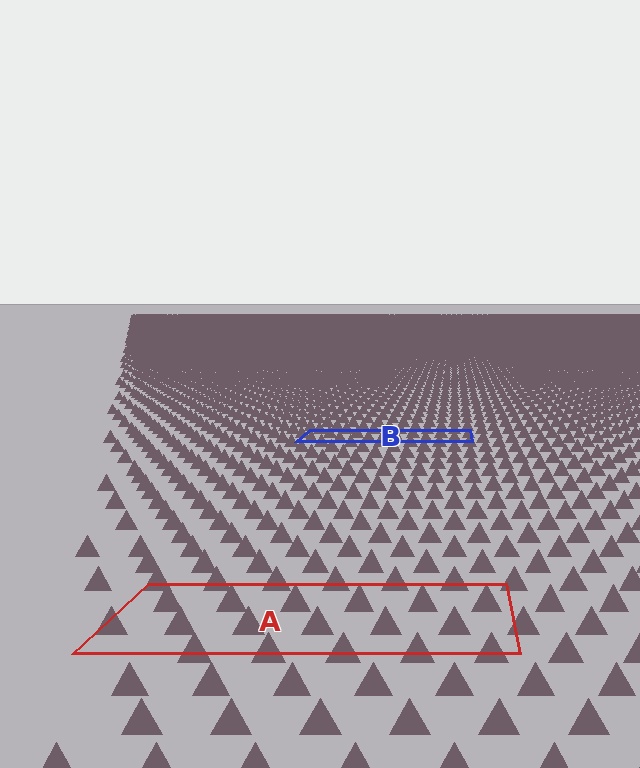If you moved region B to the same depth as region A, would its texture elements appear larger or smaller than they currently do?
They would appear larger. At a closer depth, the same texture elements are projected at a bigger on-screen size.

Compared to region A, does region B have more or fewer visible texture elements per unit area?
Region B has more texture elements per unit area — they are packed more densely because it is farther away.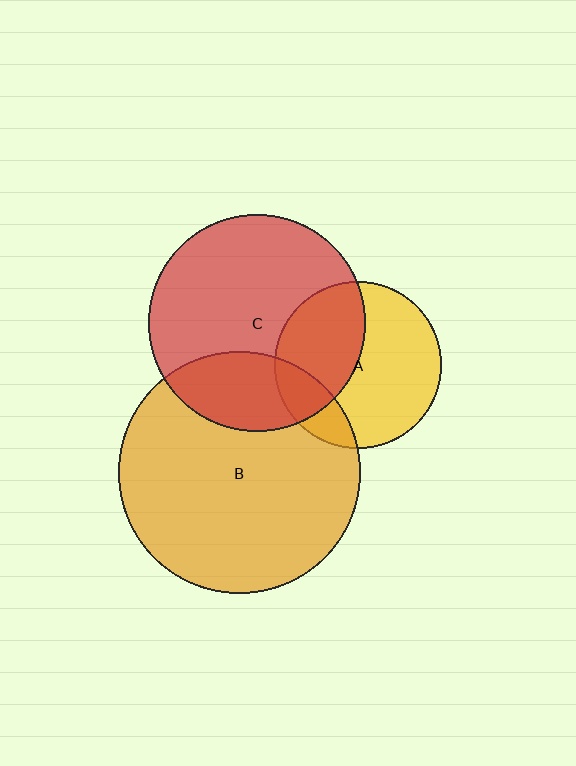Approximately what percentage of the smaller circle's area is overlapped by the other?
Approximately 15%.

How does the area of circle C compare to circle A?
Approximately 1.7 times.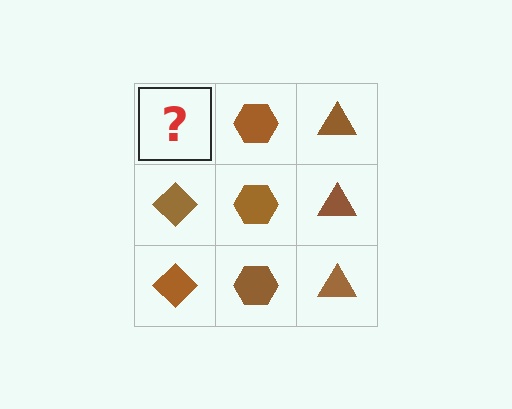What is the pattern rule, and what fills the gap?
The rule is that each column has a consistent shape. The gap should be filled with a brown diamond.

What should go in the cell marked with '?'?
The missing cell should contain a brown diamond.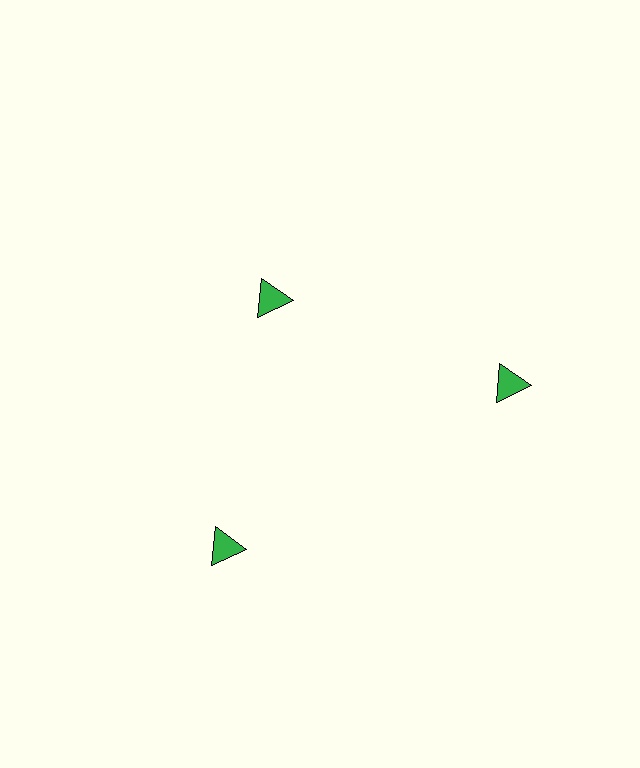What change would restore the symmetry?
The symmetry would be restored by moving it outward, back onto the ring so that all 3 triangles sit at equal angles and equal distance from the center.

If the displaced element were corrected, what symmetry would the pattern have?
It would have 3-fold rotational symmetry — the pattern would map onto itself every 120 degrees.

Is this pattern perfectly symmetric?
No. The 3 green triangles are arranged in a ring, but one element near the 11 o'clock position is pulled inward toward the center, breaking the 3-fold rotational symmetry.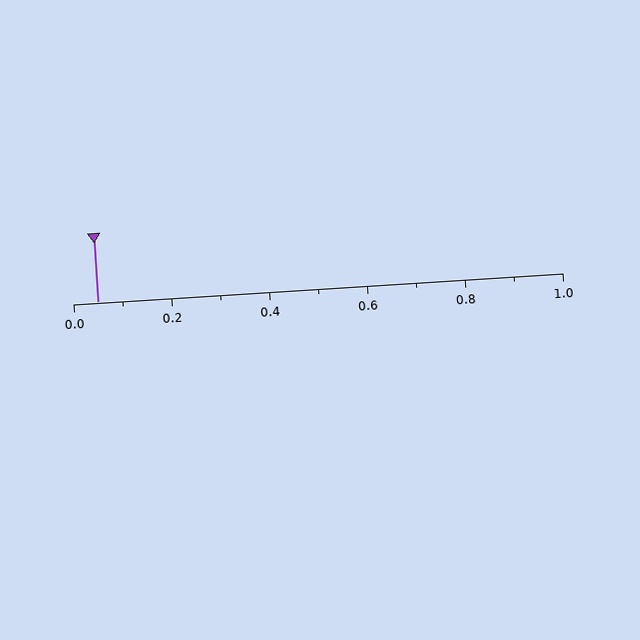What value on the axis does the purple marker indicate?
The marker indicates approximately 0.05.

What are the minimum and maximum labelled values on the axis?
The axis runs from 0.0 to 1.0.